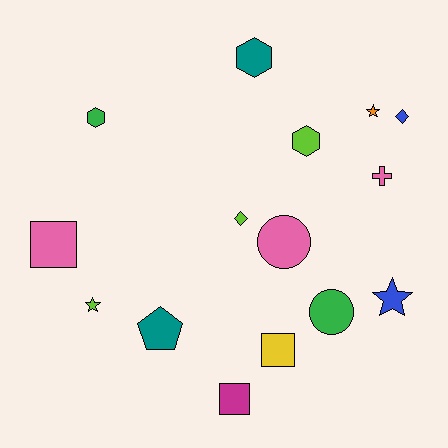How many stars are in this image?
There are 3 stars.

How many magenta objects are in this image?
There is 1 magenta object.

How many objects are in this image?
There are 15 objects.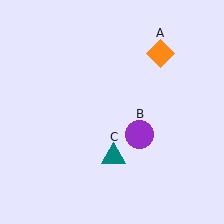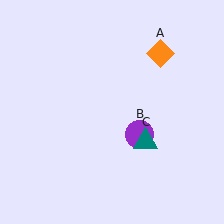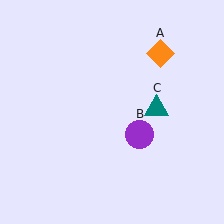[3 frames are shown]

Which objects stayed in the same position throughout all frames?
Orange diamond (object A) and purple circle (object B) remained stationary.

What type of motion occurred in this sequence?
The teal triangle (object C) rotated counterclockwise around the center of the scene.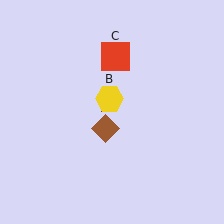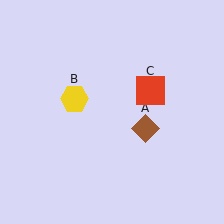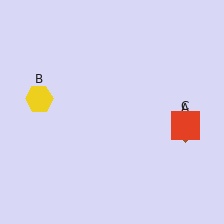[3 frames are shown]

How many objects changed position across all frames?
3 objects changed position: brown diamond (object A), yellow hexagon (object B), red square (object C).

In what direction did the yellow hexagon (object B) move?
The yellow hexagon (object B) moved left.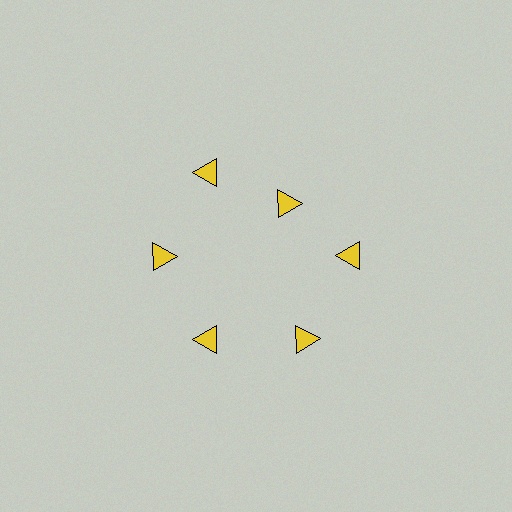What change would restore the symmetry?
The symmetry would be restored by moving it outward, back onto the ring so that all 6 triangles sit at equal angles and equal distance from the center.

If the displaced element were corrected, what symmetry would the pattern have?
It would have 6-fold rotational symmetry — the pattern would map onto itself every 60 degrees.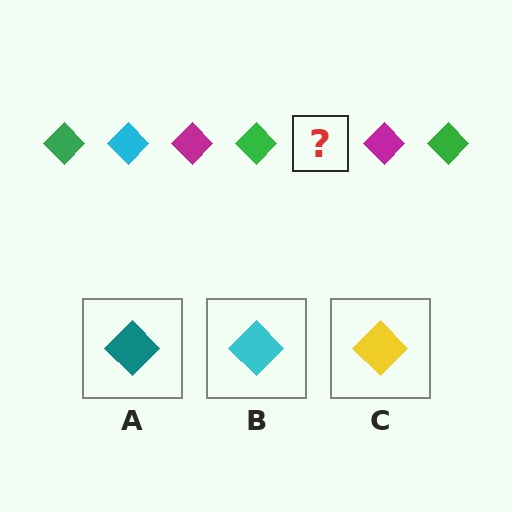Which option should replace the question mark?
Option B.